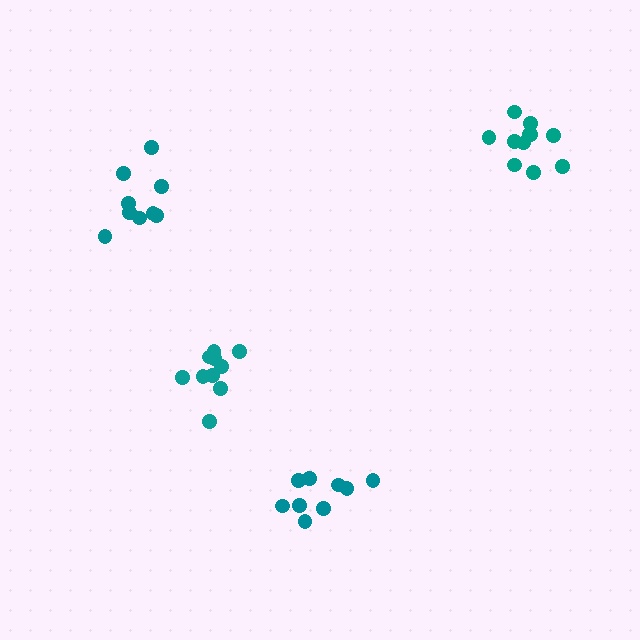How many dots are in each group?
Group 1: 10 dots, Group 2: 9 dots, Group 3: 11 dots, Group 4: 9 dots (39 total).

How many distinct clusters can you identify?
There are 4 distinct clusters.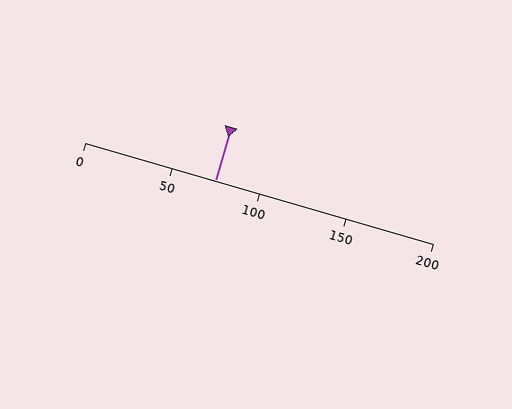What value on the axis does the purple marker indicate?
The marker indicates approximately 75.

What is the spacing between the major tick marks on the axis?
The major ticks are spaced 50 apart.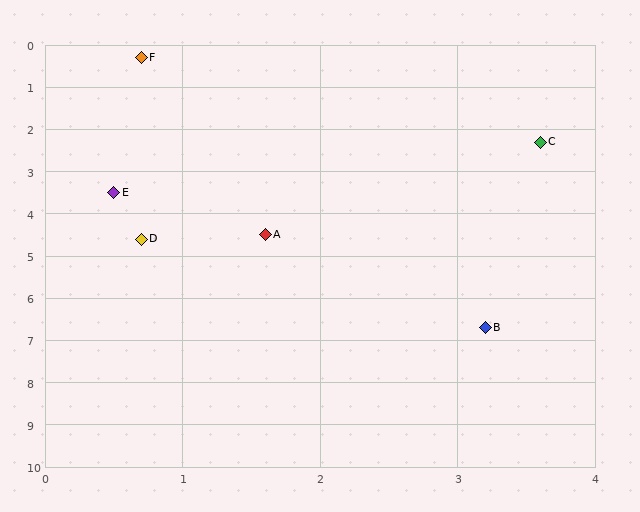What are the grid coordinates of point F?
Point F is at approximately (0.7, 0.3).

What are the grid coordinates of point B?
Point B is at approximately (3.2, 6.7).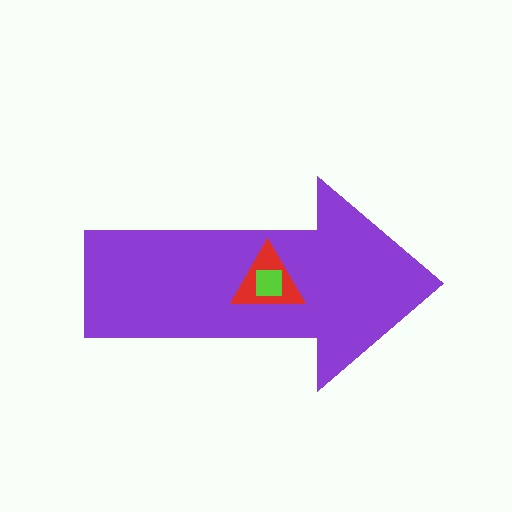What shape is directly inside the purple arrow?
The red triangle.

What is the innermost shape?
The lime square.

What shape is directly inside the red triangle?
The lime square.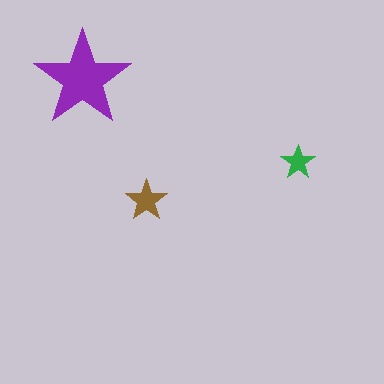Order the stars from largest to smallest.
the purple one, the brown one, the green one.